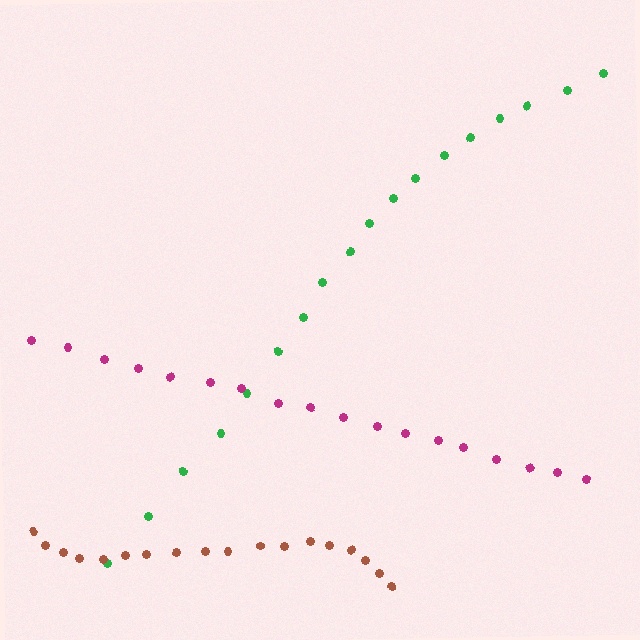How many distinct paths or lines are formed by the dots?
There are 3 distinct paths.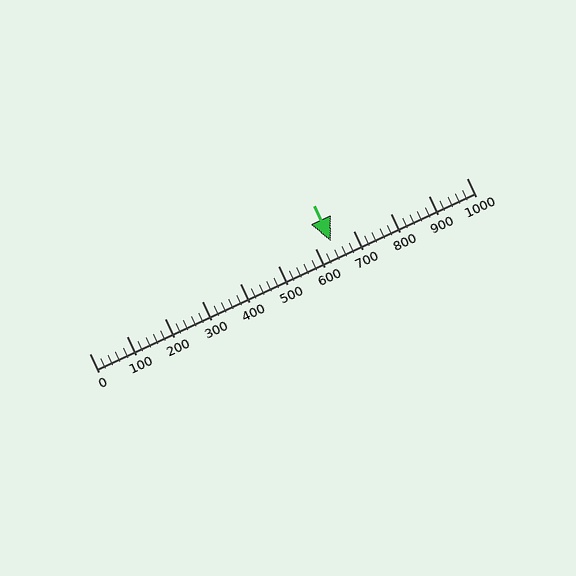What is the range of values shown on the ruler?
The ruler shows values from 0 to 1000.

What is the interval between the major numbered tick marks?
The major tick marks are spaced 100 units apart.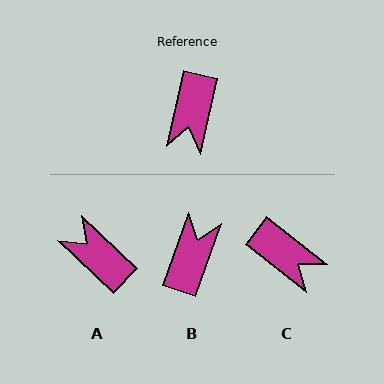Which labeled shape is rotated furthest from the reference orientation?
B, about 173 degrees away.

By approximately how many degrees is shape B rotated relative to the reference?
Approximately 173 degrees counter-clockwise.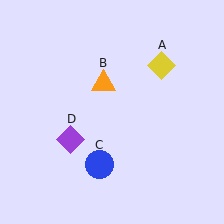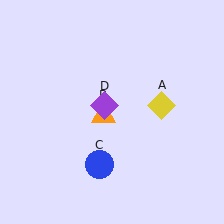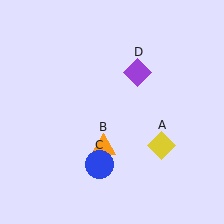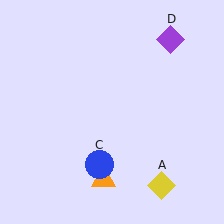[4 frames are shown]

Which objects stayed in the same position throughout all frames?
Blue circle (object C) remained stationary.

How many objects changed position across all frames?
3 objects changed position: yellow diamond (object A), orange triangle (object B), purple diamond (object D).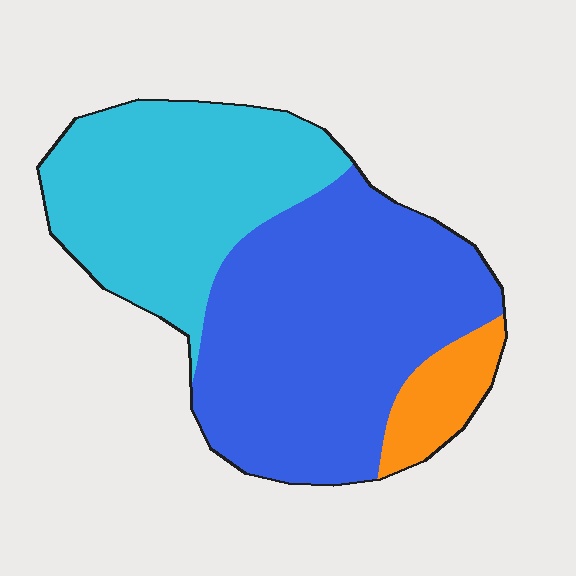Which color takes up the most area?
Blue, at roughly 55%.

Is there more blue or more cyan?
Blue.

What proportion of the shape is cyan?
Cyan takes up about three eighths (3/8) of the shape.